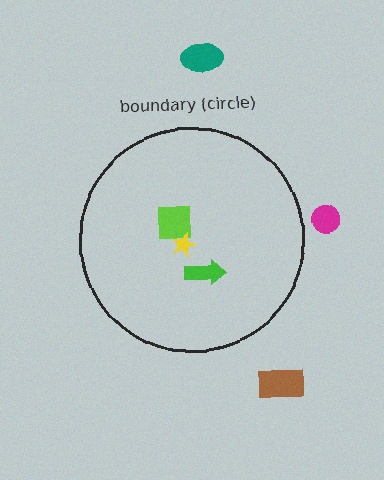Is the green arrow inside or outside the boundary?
Inside.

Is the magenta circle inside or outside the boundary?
Outside.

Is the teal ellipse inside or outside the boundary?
Outside.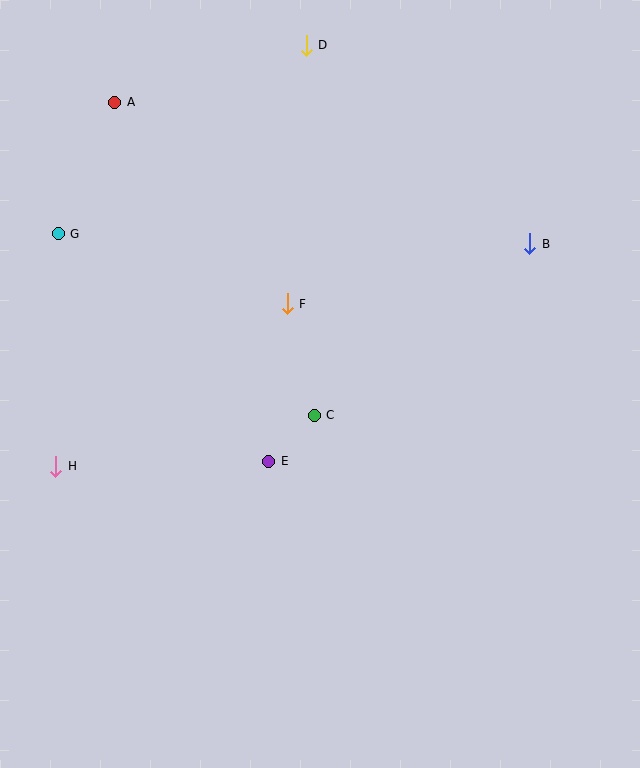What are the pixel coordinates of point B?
Point B is at (530, 244).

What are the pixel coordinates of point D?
Point D is at (306, 45).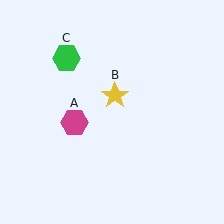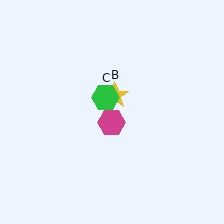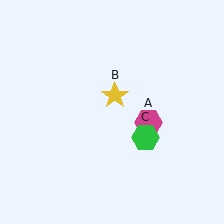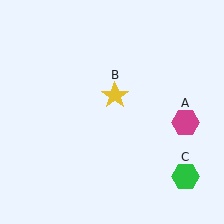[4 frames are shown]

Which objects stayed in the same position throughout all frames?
Yellow star (object B) remained stationary.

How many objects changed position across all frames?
2 objects changed position: magenta hexagon (object A), green hexagon (object C).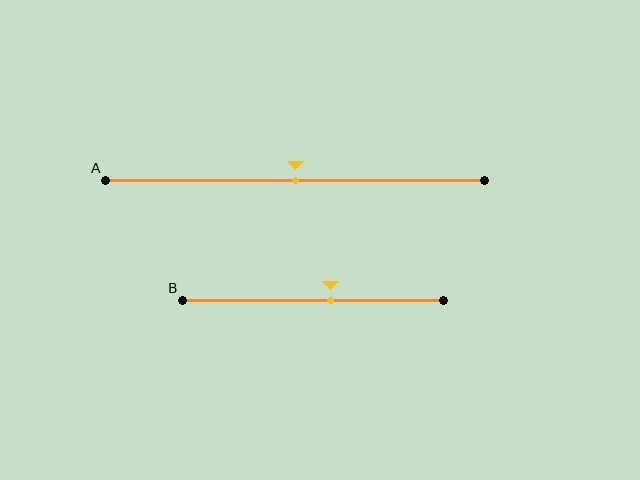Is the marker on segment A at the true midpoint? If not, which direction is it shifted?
Yes, the marker on segment A is at the true midpoint.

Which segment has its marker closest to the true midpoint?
Segment A has its marker closest to the true midpoint.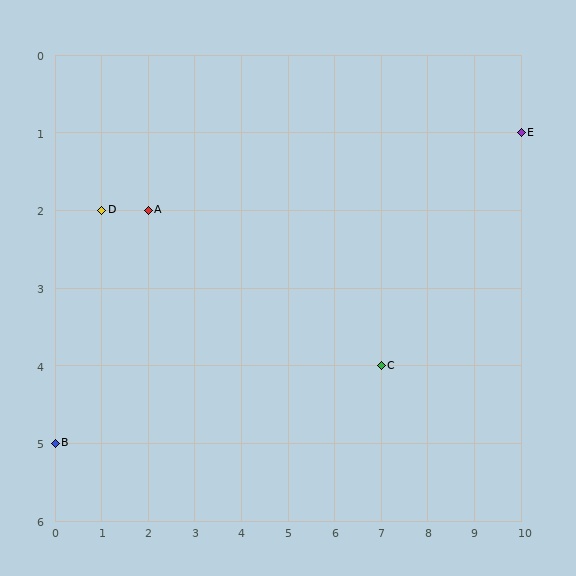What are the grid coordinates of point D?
Point D is at grid coordinates (1, 2).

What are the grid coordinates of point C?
Point C is at grid coordinates (7, 4).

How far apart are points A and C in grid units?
Points A and C are 5 columns and 2 rows apart (about 5.4 grid units diagonally).